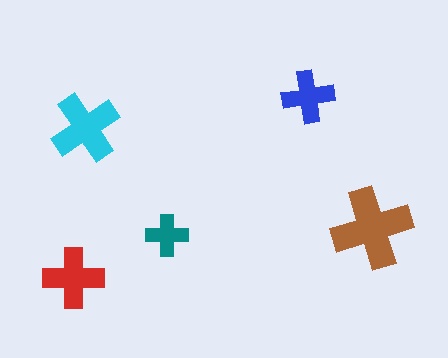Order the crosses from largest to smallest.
the brown one, the cyan one, the red one, the blue one, the teal one.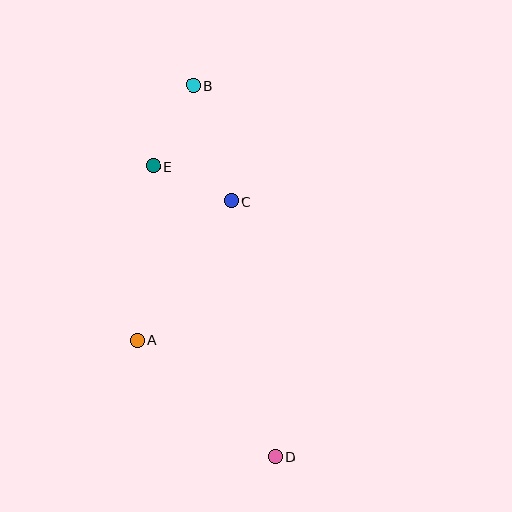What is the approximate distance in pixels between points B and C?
The distance between B and C is approximately 122 pixels.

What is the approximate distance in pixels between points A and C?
The distance between A and C is approximately 168 pixels.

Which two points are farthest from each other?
Points B and D are farthest from each other.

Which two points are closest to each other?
Points C and E are closest to each other.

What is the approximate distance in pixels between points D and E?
The distance between D and E is approximately 315 pixels.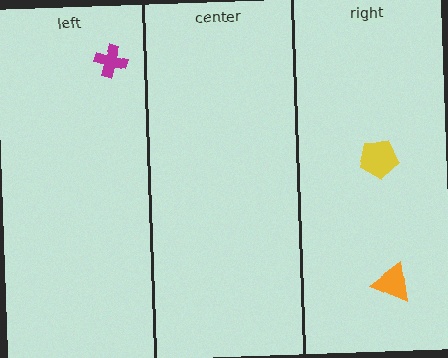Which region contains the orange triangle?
The right region.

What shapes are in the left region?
The magenta cross.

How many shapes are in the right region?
2.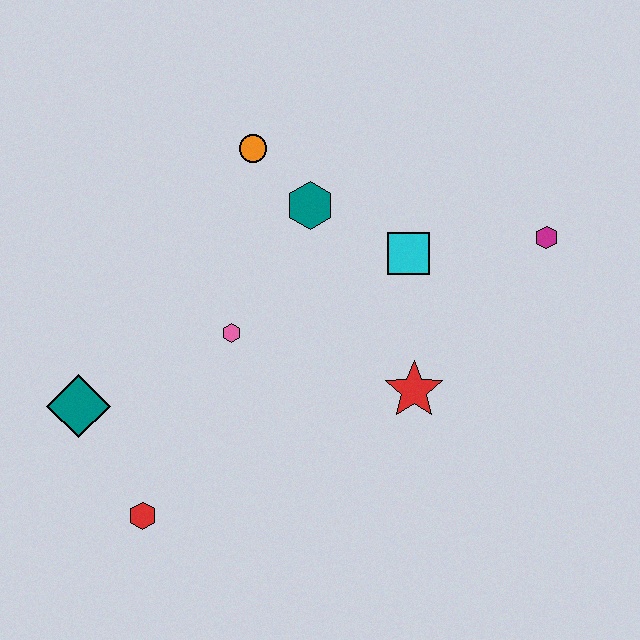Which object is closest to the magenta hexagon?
The cyan square is closest to the magenta hexagon.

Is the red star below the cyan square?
Yes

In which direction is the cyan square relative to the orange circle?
The cyan square is to the right of the orange circle.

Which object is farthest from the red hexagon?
The magenta hexagon is farthest from the red hexagon.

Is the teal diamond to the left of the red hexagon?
Yes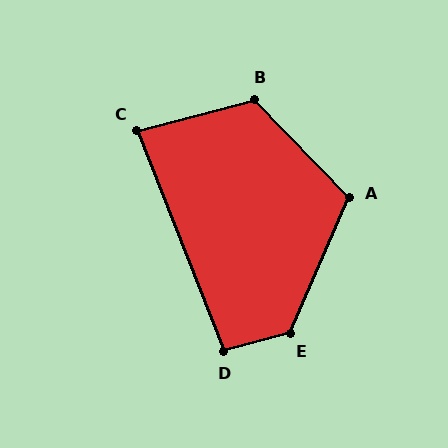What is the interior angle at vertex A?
Approximately 113 degrees (obtuse).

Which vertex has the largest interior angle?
E, at approximately 129 degrees.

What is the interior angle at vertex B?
Approximately 119 degrees (obtuse).